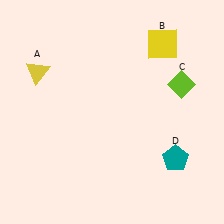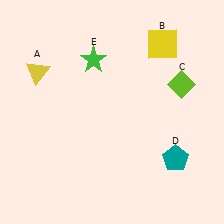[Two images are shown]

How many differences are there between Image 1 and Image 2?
There is 1 difference between the two images.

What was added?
A green star (E) was added in Image 2.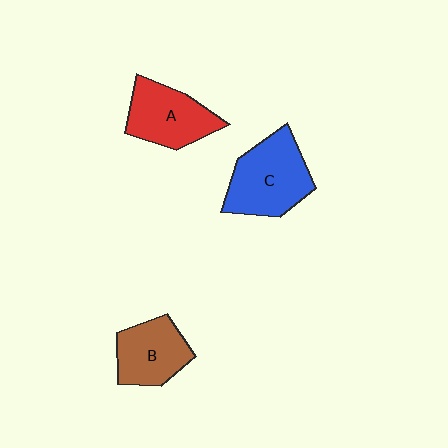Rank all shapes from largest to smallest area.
From largest to smallest: C (blue), A (red), B (brown).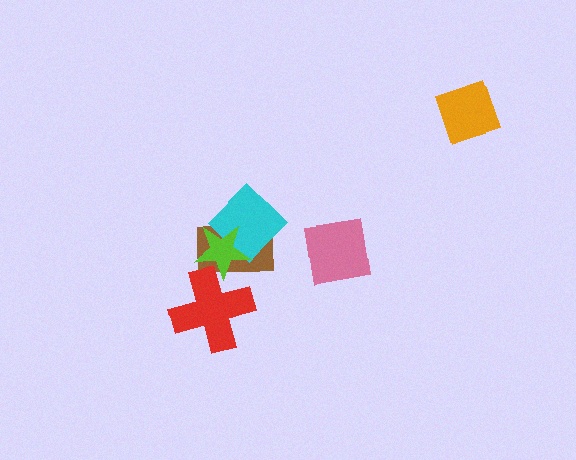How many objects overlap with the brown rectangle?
3 objects overlap with the brown rectangle.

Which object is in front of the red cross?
The lime star is in front of the red cross.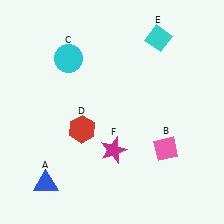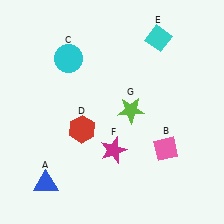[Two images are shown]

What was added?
A lime star (G) was added in Image 2.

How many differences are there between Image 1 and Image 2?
There is 1 difference between the two images.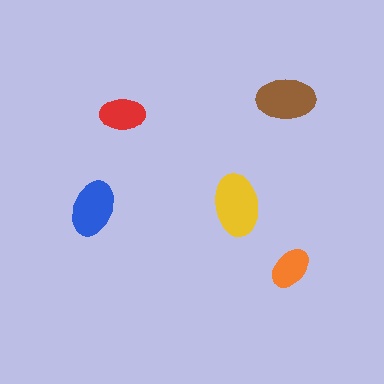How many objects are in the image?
There are 5 objects in the image.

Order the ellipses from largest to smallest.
the yellow one, the brown one, the blue one, the red one, the orange one.